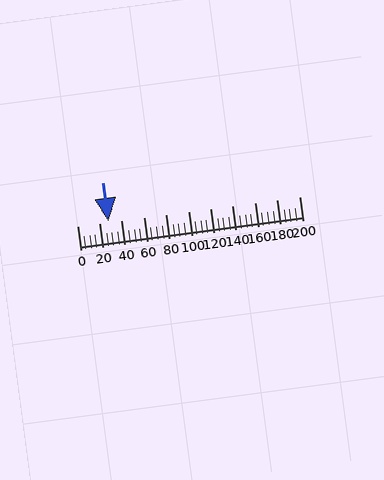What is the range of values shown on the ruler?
The ruler shows values from 0 to 200.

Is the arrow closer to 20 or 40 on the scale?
The arrow is closer to 20.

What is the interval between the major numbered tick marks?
The major tick marks are spaced 20 units apart.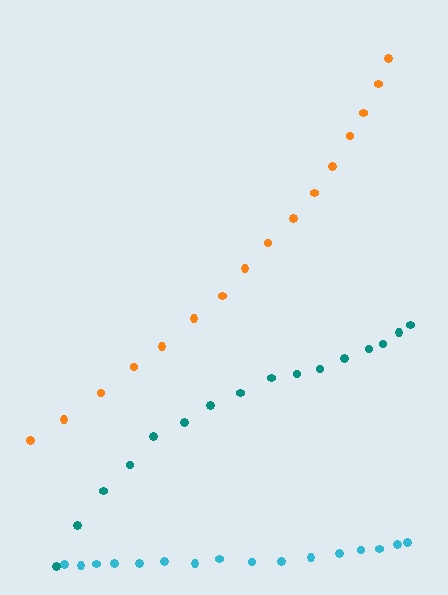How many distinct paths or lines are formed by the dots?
There are 3 distinct paths.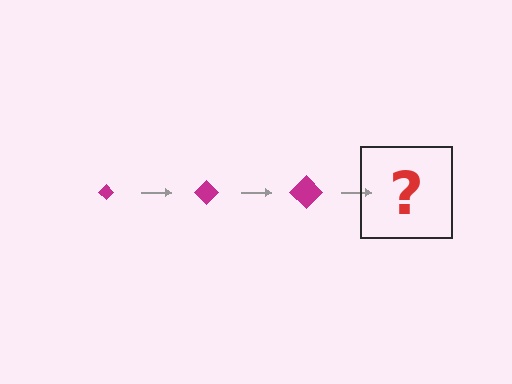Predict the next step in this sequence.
The next step is a magenta diamond, larger than the previous one.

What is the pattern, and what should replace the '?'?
The pattern is that the diamond gets progressively larger each step. The '?' should be a magenta diamond, larger than the previous one.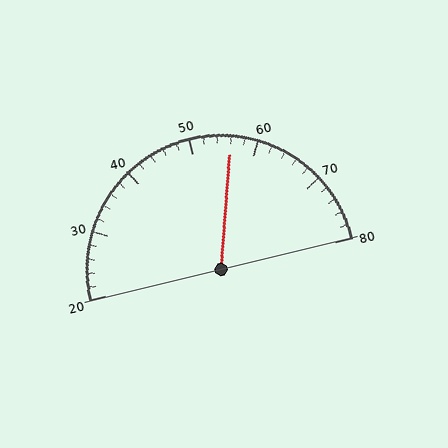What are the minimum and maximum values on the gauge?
The gauge ranges from 20 to 80.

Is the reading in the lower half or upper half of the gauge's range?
The reading is in the upper half of the range (20 to 80).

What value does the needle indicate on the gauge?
The needle indicates approximately 56.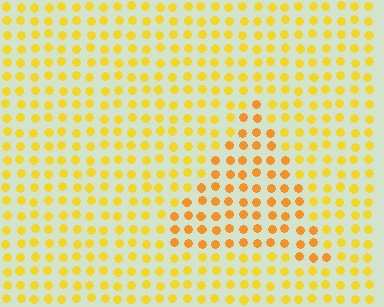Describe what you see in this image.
The image is filled with small yellow elements in a uniform arrangement. A triangle-shaped region is visible where the elements are tinted to a slightly different hue, forming a subtle color boundary.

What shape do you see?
I see a triangle.